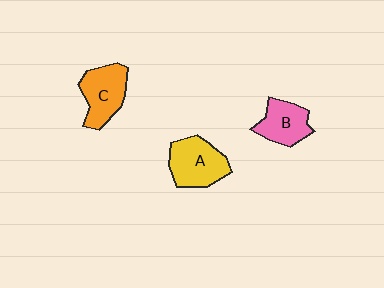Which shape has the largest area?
Shape A (yellow).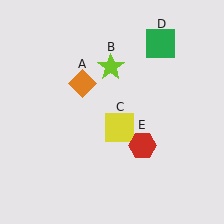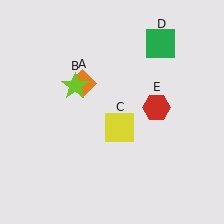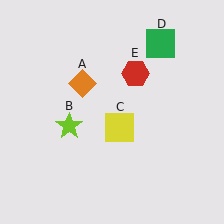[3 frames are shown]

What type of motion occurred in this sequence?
The lime star (object B), red hexagon (object E) rotated counterclockwise around the center of the scene.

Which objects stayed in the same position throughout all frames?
Orange diamond (object A) and yellow square (object C) and green square (object D) remained stationary.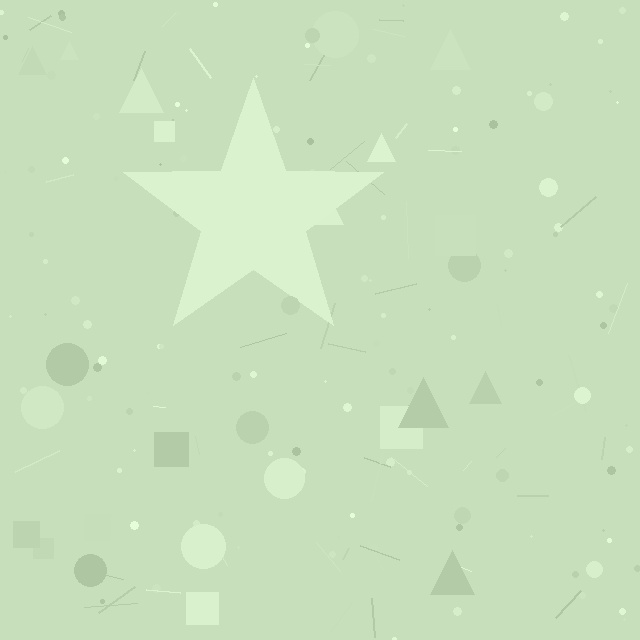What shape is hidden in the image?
A star is hidden in the image.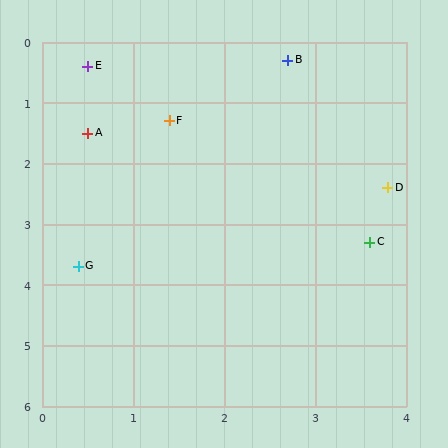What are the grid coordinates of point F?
Point F is at approximately (1.4, 1.3).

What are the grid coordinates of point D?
Point D is at approximately (3.8, 2.4).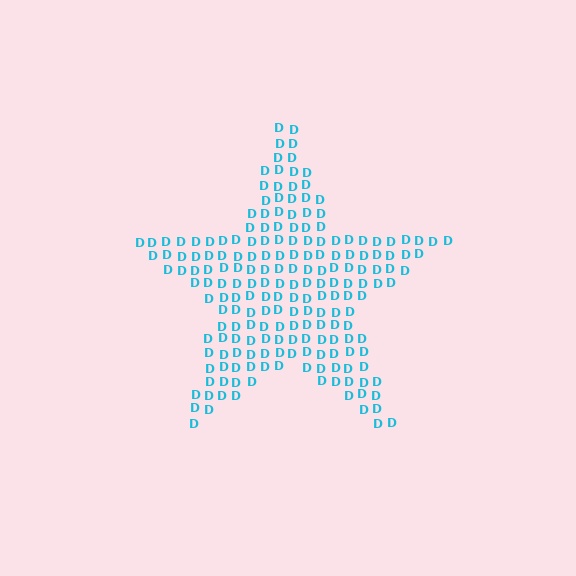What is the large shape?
The large shape is a star.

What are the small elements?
The small elements are letter D's.